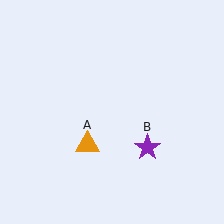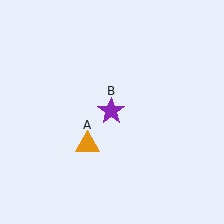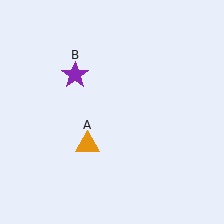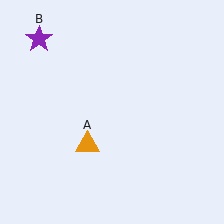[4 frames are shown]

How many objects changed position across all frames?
1 object changed position: purple star (object B).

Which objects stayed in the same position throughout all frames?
Orange triangle (object A) remained stationary.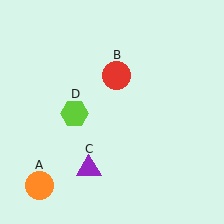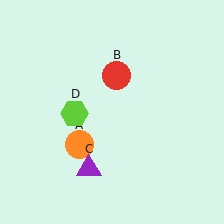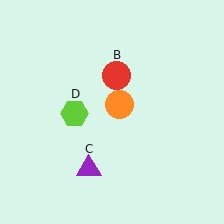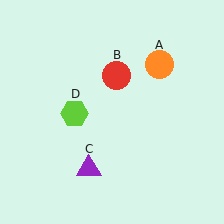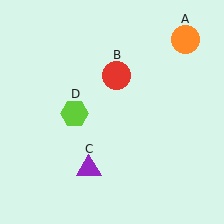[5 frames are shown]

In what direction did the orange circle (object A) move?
The orange circle (object A) moved up and to the right.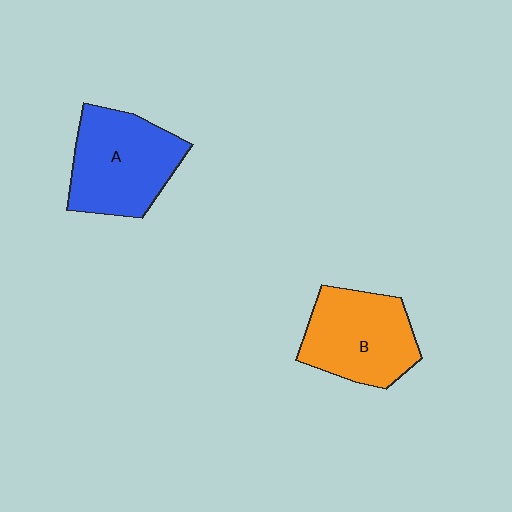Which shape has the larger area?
Shape A (blue).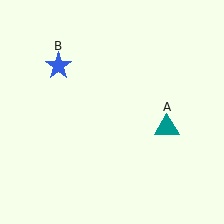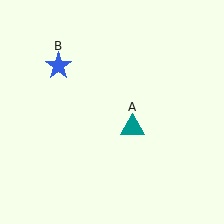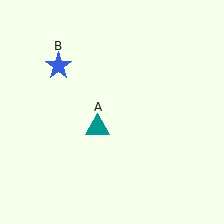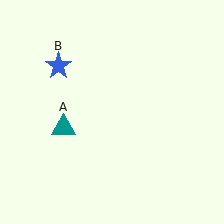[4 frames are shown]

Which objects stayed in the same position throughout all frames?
Blue star (object B) remained stationary.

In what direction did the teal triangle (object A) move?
The teal triangle (object A) moved left.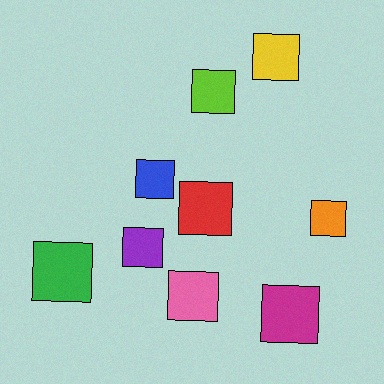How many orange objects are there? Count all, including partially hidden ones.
There is 1 orange object.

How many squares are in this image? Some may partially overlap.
There are 9 squares.